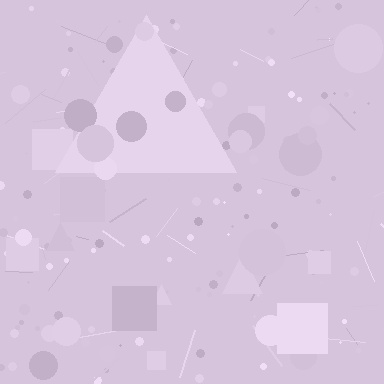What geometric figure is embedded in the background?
A triangle is embedded in the background.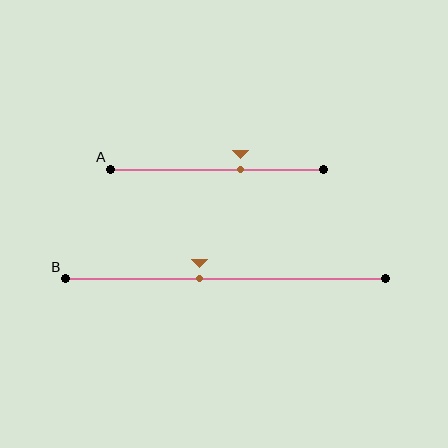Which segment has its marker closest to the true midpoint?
Segment B has its marker closest to the true midpoint.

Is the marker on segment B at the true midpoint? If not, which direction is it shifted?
No, the marker on segment B is shifted to the left by about 8% of the segment length.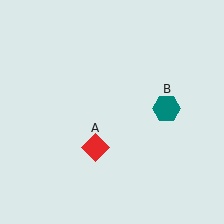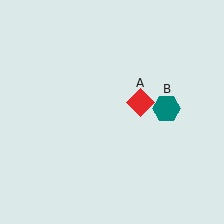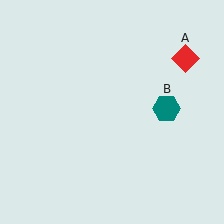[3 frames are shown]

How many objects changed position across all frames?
1 object changed position: red diamond (object A).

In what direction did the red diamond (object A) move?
The red diamond (object A) moved up and to the right.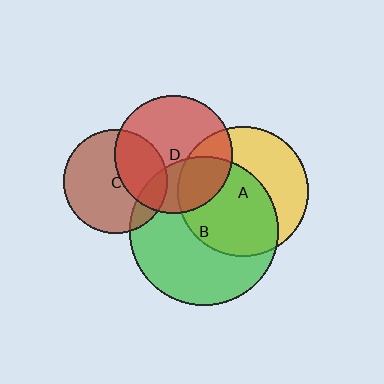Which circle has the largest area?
Circle B (green).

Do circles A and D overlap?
Yes.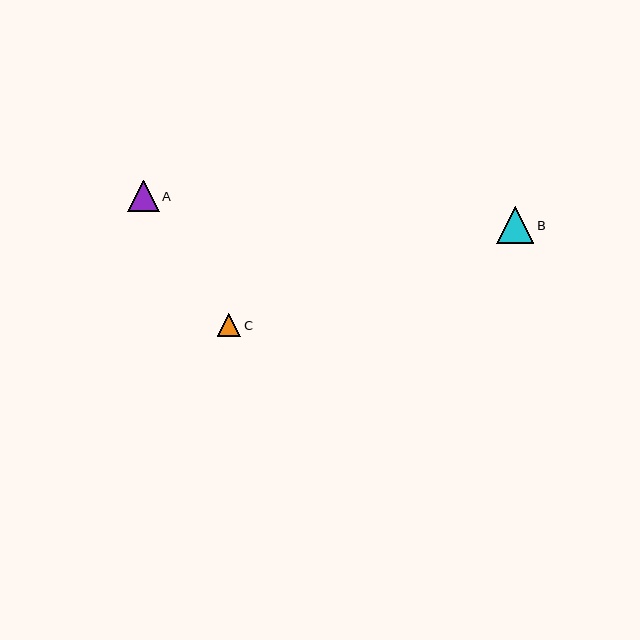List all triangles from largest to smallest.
From largest to smallest: B, A, C.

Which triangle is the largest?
Triangle B is the largest with a size of approximately 37 pixels.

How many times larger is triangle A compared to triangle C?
Triangle A is approximately 1.4 times the size of triangle C.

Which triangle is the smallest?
Triangle C is the smallest with a size of approximately 23 pixels.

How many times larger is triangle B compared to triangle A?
Triangle B is approximately 1.2 times the size of triangle A.